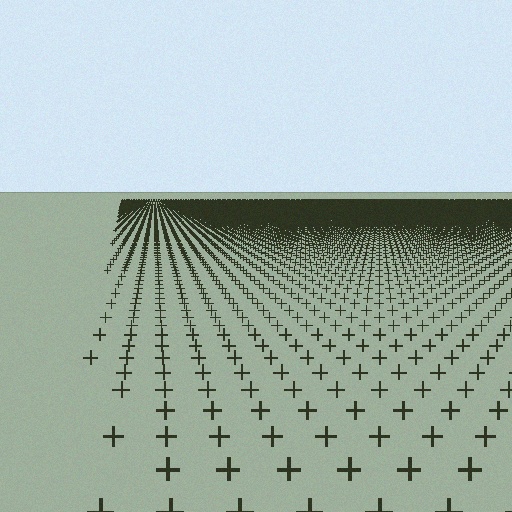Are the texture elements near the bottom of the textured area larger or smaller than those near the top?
Larger. Near the bottom, elements are closer to the viewer and appear at a bigger on-screen size.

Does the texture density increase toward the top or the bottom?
Density increases toward the top.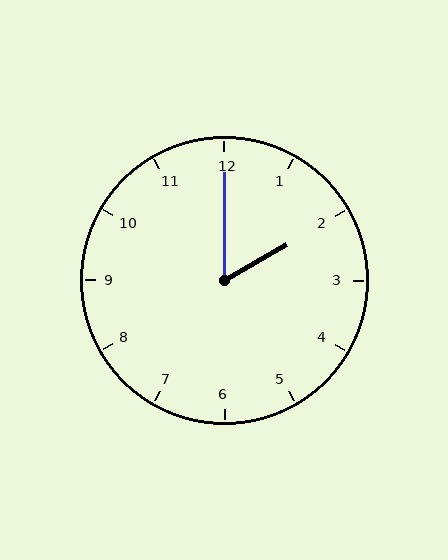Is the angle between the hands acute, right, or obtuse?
It is acute.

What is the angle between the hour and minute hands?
Approximately 60 degrees.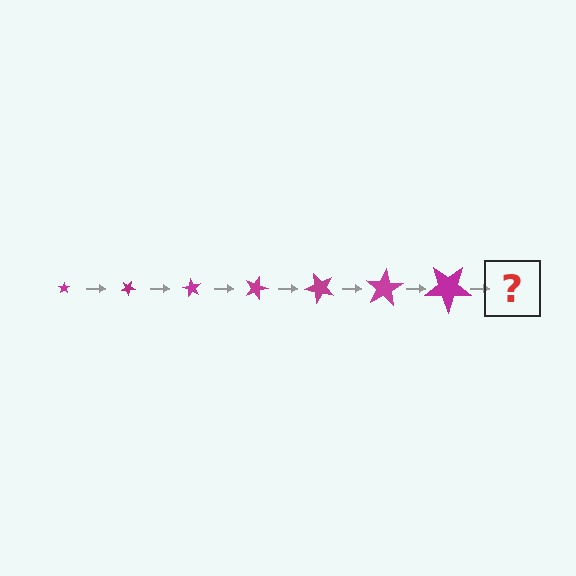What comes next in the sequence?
The next element should be a star, larger than the previous one and rotated 210 degrees from the start.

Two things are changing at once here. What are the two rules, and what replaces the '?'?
The two rules are that the star grows larger each step and it rotates 30 degrees each step. The '?' should be a star, larger than the previous one and rotated 210 degrees from the start.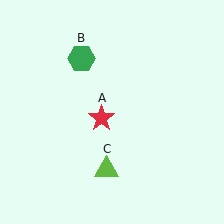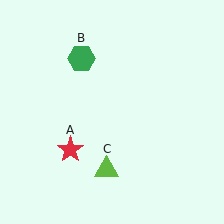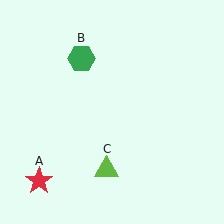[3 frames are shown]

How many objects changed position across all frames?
1 object changed position: red star (object A).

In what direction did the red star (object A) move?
The red star (object A) moved down and to the left.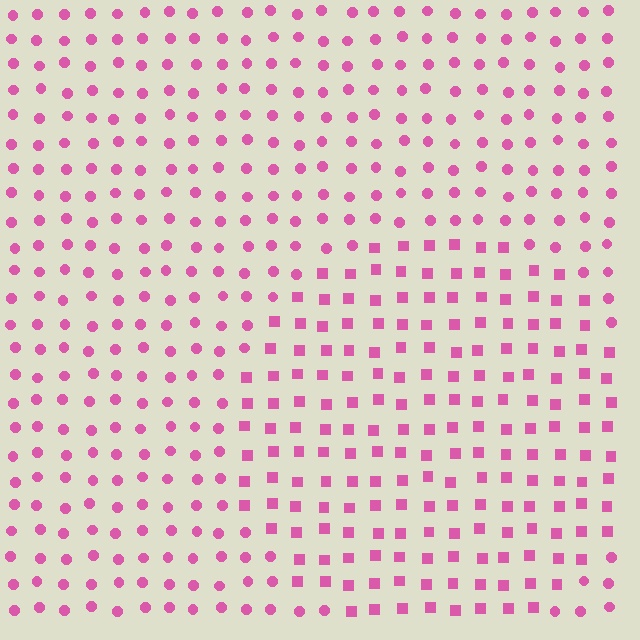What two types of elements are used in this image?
The image uses squares inside the circle region and circles outside it.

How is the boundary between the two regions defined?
The boundary is defined by a change in element shape: squares inside vs. circles outside. All elements share the same color and spacing.